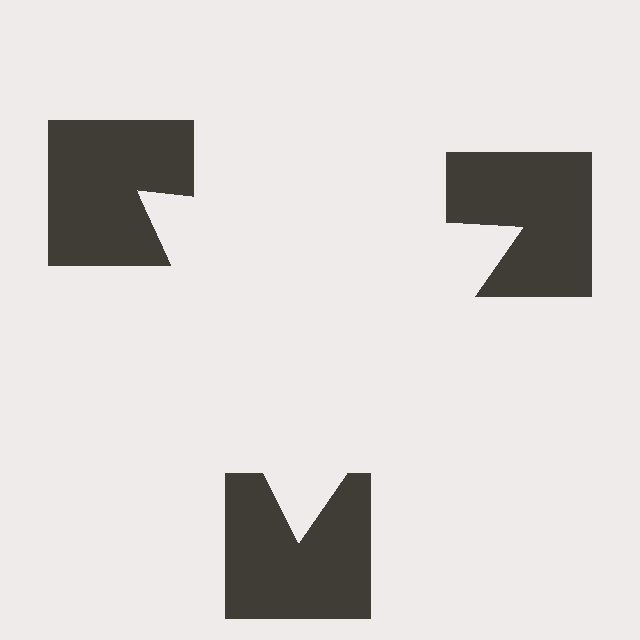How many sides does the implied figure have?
3 sides.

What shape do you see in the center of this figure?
An illusory triangle — its edges are inferred from the aligned wedge cuts in the notched squares, not physically drawn.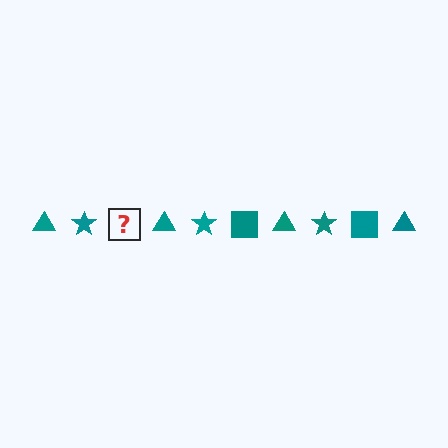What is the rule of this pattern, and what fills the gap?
The rule is that the pattern cycles through triangle, star, square shapes in teal. The gap should be filled with a teal square.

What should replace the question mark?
The question mark should be replaced with a teal square.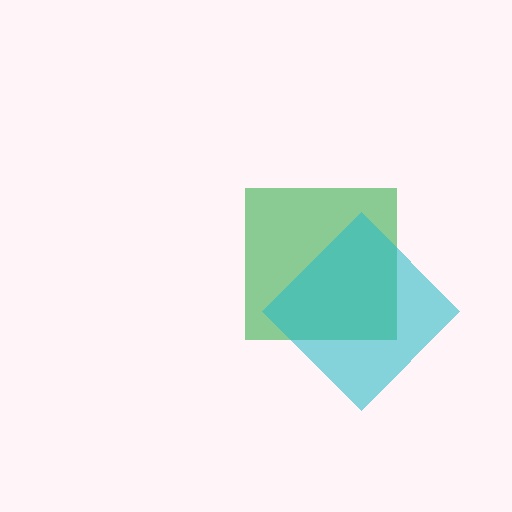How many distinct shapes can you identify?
There are 2 distinct shapes: a green square, a cyan diamond.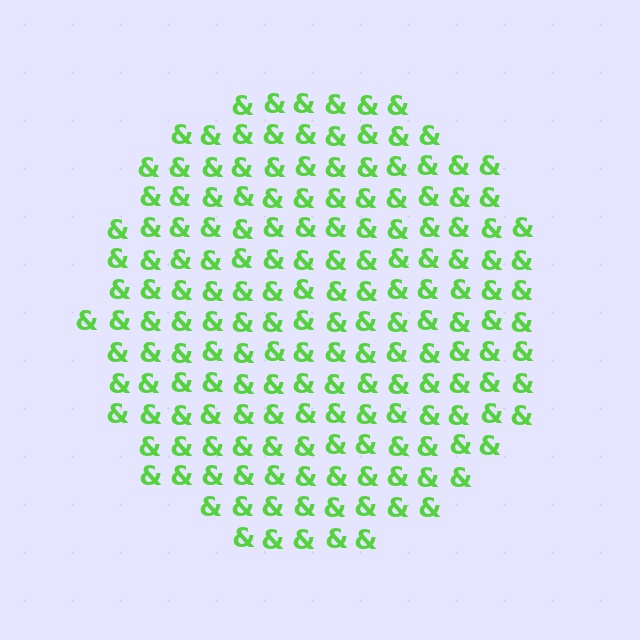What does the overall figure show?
The overall figure shows a circle.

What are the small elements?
The small elements are ampersands.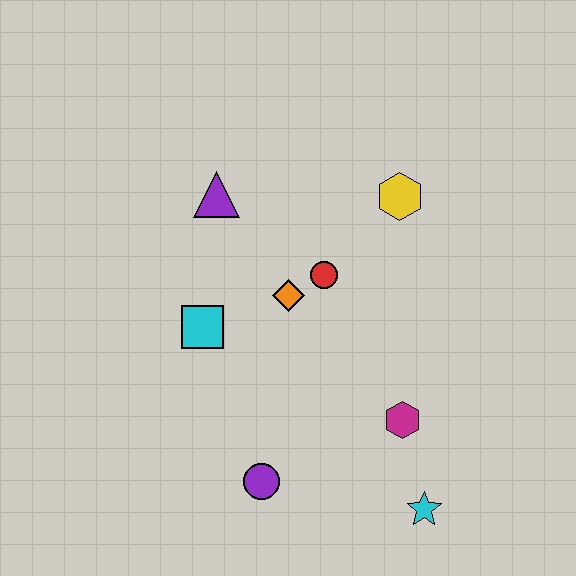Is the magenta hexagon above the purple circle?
Yes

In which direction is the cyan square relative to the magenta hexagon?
The cyan square is to the left of the magenta hexagon.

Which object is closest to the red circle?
The orange diamond is closest to the red circle.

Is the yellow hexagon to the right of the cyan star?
No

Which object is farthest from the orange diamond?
The cyan star is farthest from the orange diamond.